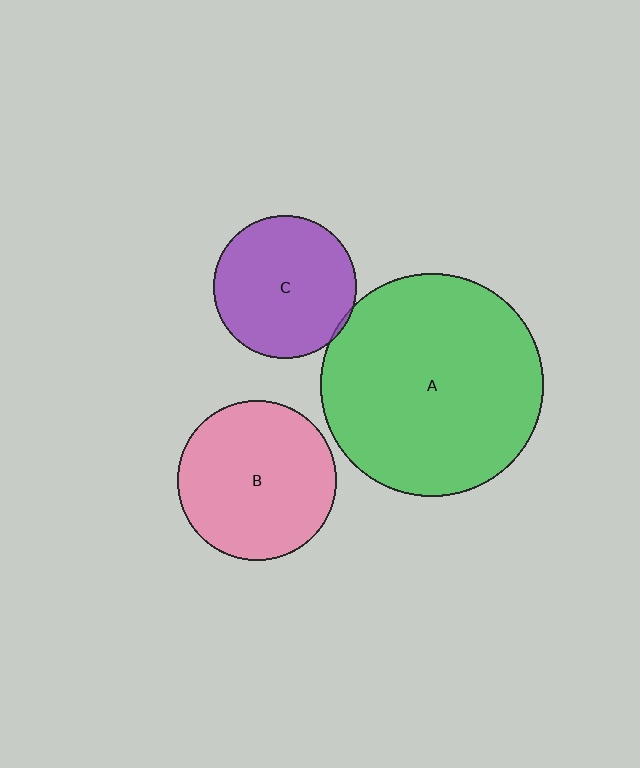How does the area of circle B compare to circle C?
Approximately 1.3 times.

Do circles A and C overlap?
Yes.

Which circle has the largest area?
Circle A (green).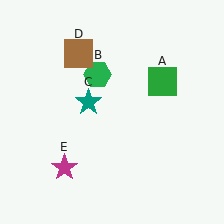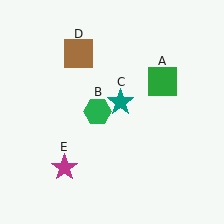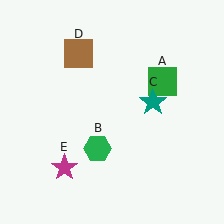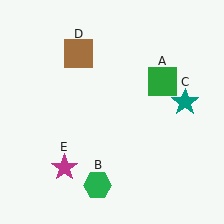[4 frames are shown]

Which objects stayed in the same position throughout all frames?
Green square (object A) and brown square (object D) and magenta star (object E) remained stationary.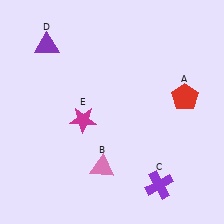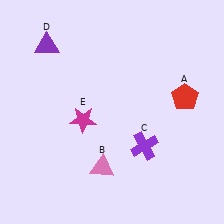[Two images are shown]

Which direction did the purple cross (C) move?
The purple cross (C) moved up.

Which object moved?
The purple cross (C) moved up.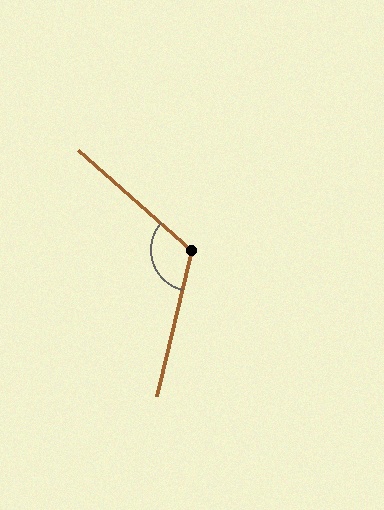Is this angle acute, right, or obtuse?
It is obtuse.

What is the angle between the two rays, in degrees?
Approximately 118 degrees.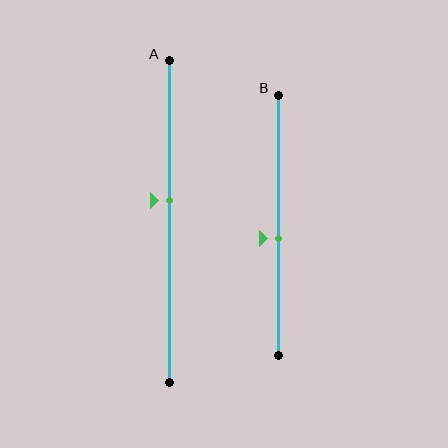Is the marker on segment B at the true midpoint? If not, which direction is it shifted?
No, the marker on segment B is shifted downward by about 5% of the segment length.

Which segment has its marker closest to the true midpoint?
Segment B has its marker closest to the true midpoint.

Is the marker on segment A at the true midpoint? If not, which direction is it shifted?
No, the marker on segment A is shifted upward by about 7% of the segment length.